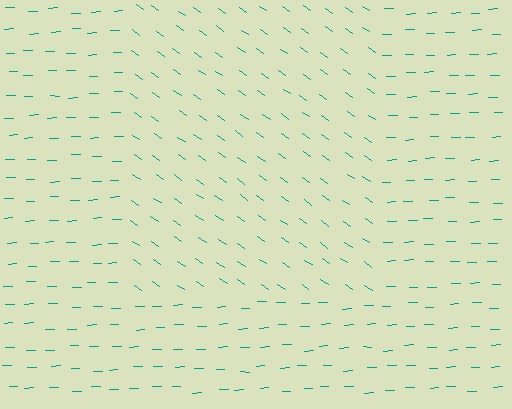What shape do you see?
I see a rectangle.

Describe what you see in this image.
The image is filled with small teal line segments. A rectangle region in the image has lines oriented differently from the surrounding lines, creating a visible texture boundary.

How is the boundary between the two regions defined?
The boundary is defined purely by a change in line orientation (approximately 36 degrees difference). All lines are the same color and thickness.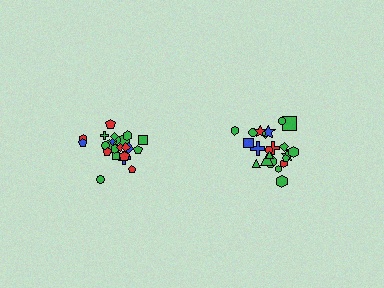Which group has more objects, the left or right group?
The left group.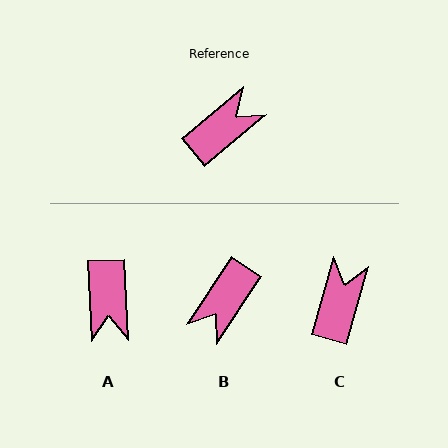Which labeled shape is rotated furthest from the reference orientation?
B, about 164 degrees away.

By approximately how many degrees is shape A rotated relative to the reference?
Approximately 128 degrees clockwise.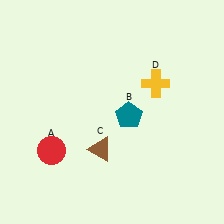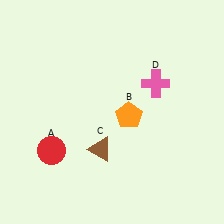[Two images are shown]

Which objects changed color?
B changed from teal to orange. D changed from yellow to pink.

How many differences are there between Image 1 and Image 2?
There are 2 differences between the two images.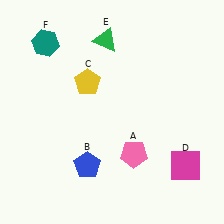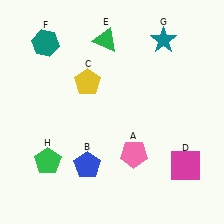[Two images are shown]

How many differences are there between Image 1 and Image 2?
There are 2 differences between the two images.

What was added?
A teal star (G), a green pentagon (H) were added in Image 2.